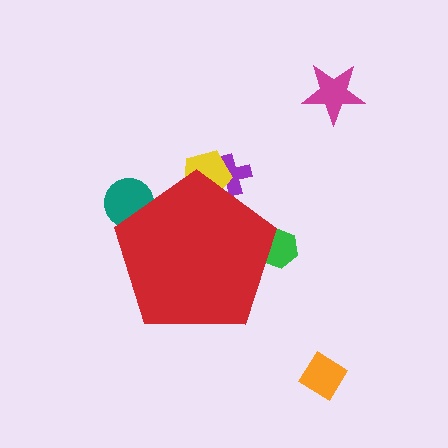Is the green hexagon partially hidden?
Yes, the green hexagon is partially hidden behind the red pentagon.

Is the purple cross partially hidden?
Yes, the purple cross is partially hidden behind the red pentagon.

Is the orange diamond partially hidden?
No, the orange diamond is fully visible.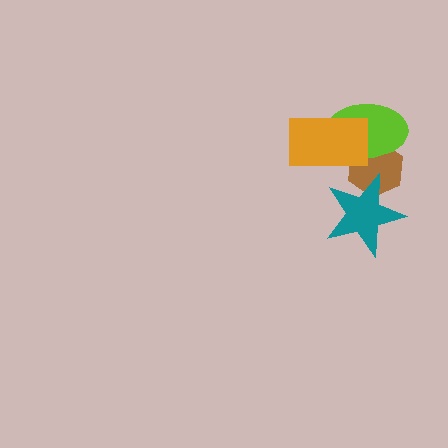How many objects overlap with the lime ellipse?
2 objects overlap with the lime ellipse.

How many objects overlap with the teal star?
1 object overlaps with the teal star.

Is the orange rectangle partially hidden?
No, no other shape covers it.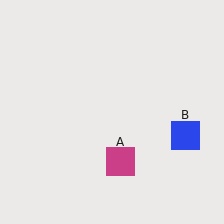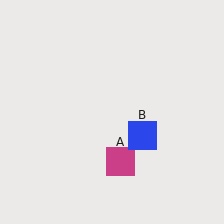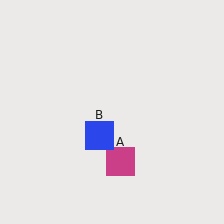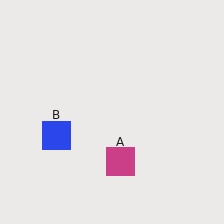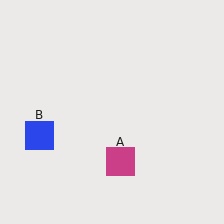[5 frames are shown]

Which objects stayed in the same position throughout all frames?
Magenta square (object A) remained stationary.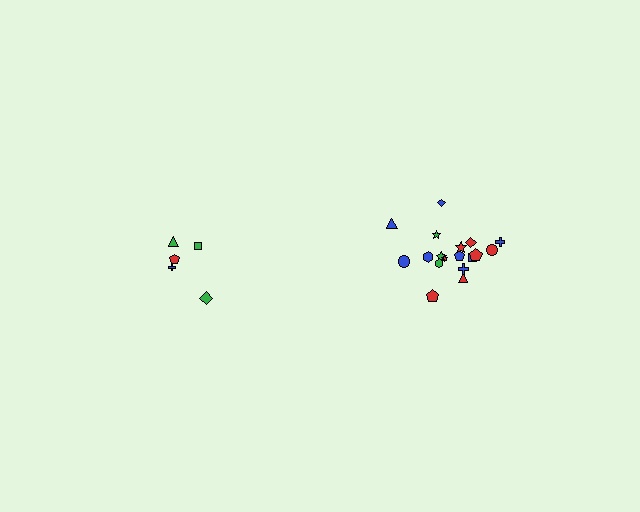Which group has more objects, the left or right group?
The right group.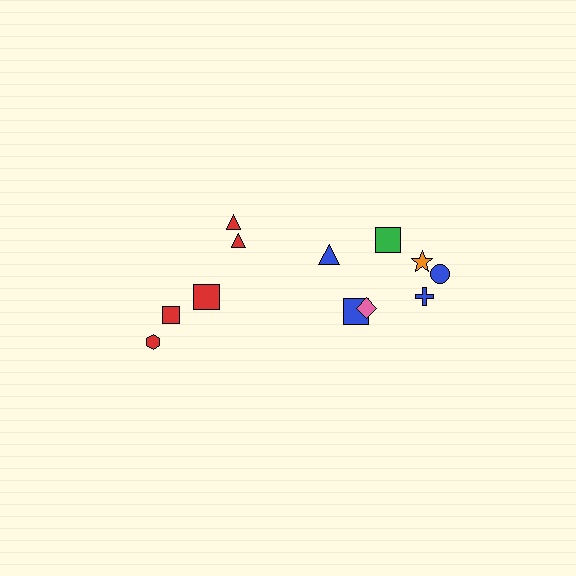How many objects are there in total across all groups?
There are 12 objects.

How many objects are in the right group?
There are 7 objects.